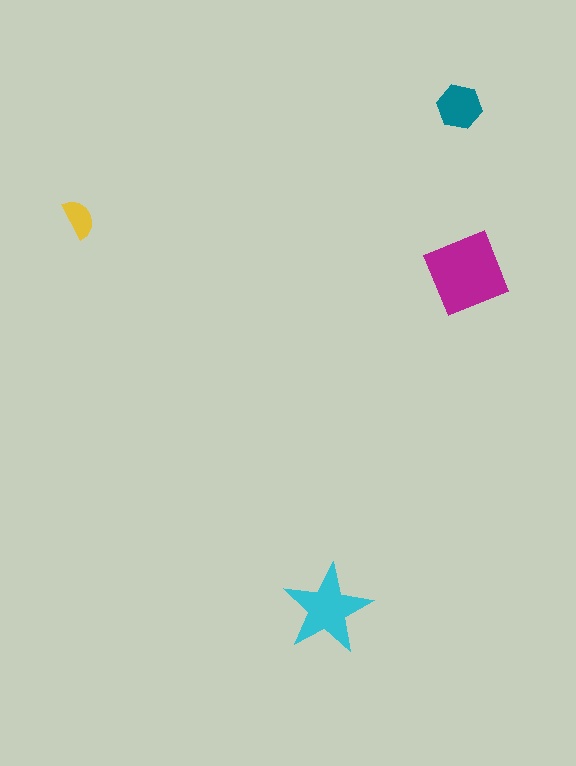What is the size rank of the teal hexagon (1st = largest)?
3rd.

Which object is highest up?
The teal hexagon is topmost.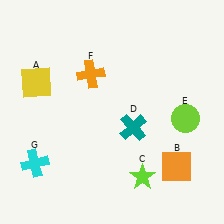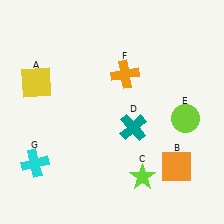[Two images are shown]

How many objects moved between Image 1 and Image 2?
1 object moved between the two images.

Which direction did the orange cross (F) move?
The orange cross (F) moved right.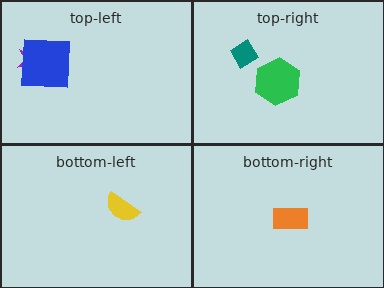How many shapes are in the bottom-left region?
1.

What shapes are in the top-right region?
The teal diamond, the green hexagon.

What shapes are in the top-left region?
The purple star, the blue square.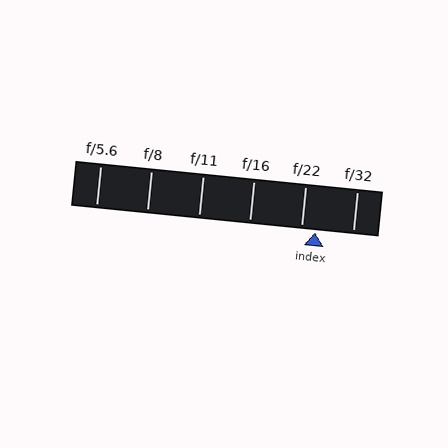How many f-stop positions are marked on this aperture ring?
There are 6 f-stop positions marked.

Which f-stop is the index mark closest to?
The index mark is closest to f/22.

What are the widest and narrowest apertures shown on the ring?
The widest aperture shown is f/5.6 and the narrowest is f/32.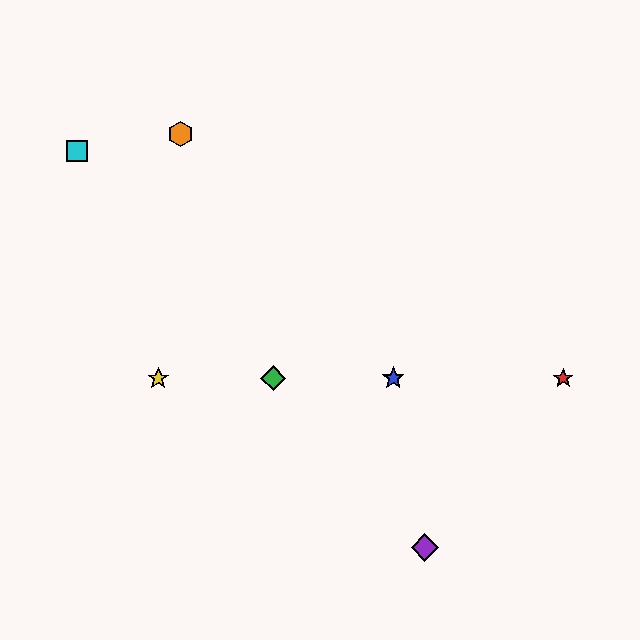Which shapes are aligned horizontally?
The red star, the blue star, the green diamond, the yellow star are aligned horizontally.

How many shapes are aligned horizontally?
4 shapes (the red star, the blue star, the green diamond, the yellow star) are aligned horizontally.